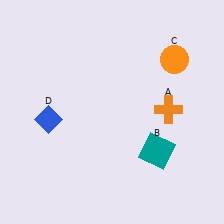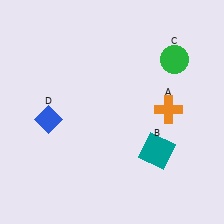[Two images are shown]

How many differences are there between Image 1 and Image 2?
There is 1 difference between the two images.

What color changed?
The circle (C) changed from orange in Image 1 to green in Image 2.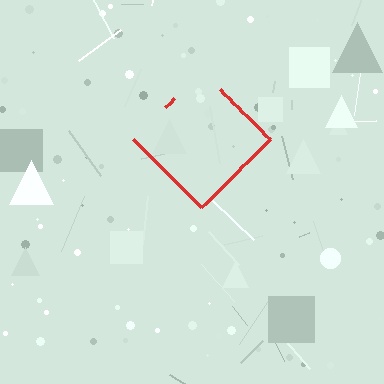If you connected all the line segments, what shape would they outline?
They would outline a diamond.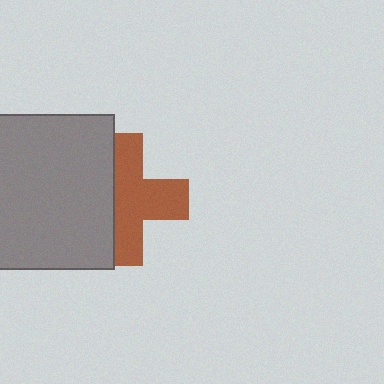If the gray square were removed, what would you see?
You would see the complete brown cross.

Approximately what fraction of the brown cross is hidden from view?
Roughly 39% of the brown cross is hidden behind the gray square.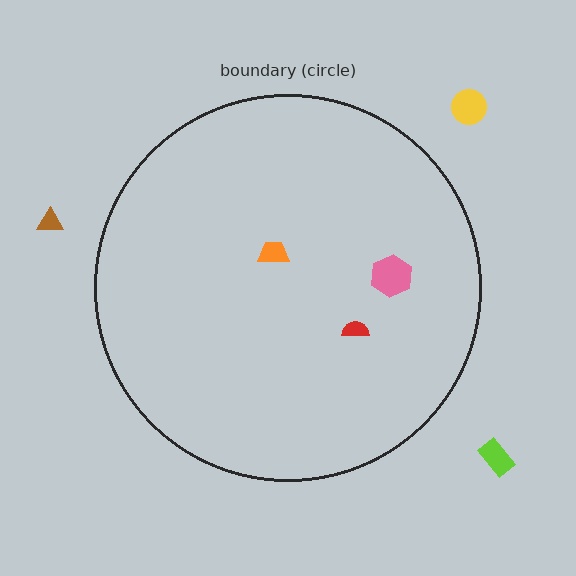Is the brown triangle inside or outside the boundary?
Outside.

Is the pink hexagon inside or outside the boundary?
Inside.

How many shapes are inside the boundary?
3 inside, 3 outside.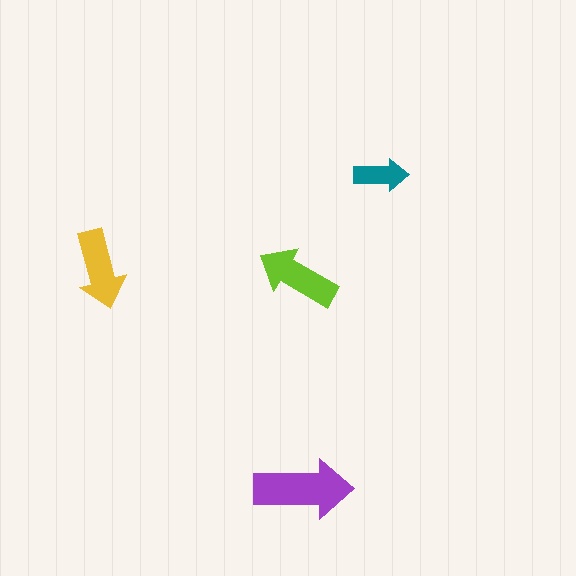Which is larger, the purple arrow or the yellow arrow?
The purple one.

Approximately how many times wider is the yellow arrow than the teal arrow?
About 1.5 times wider.